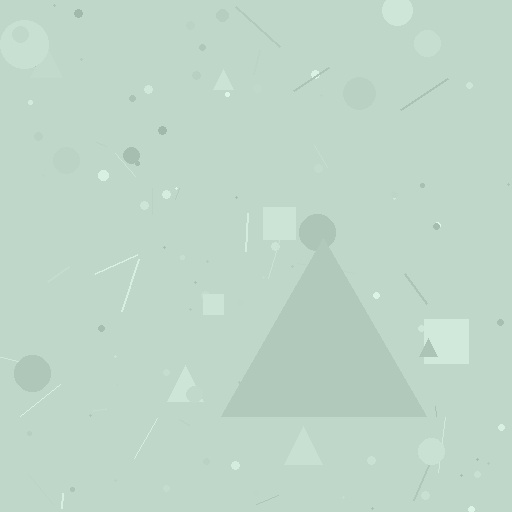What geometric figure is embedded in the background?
A triangle is embedded in the background.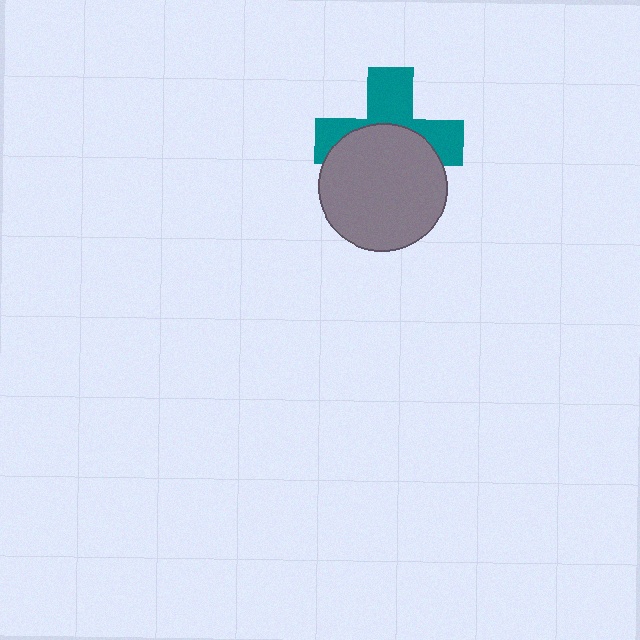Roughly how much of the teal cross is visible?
About half of it is visible (roughly 48%).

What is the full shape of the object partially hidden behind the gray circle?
The partially hidden object is a teal cross.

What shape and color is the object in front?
The object in front is a gray circle.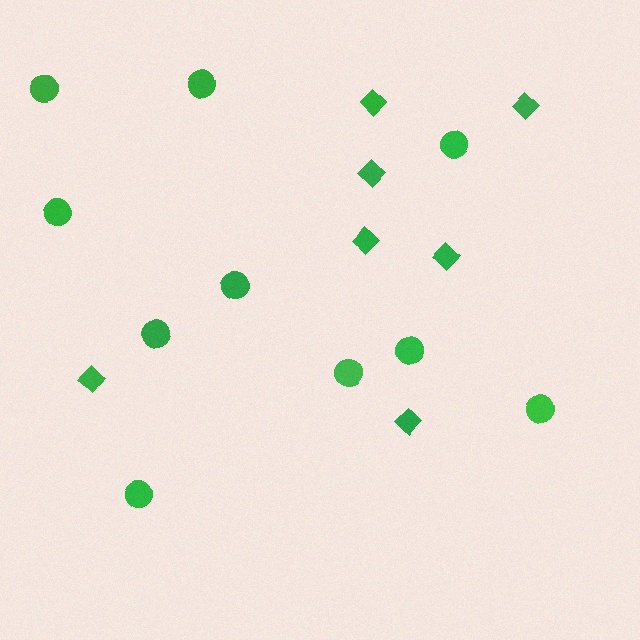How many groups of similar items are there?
There are 2 groups: one group of circles (10) and one group of diamonds (7).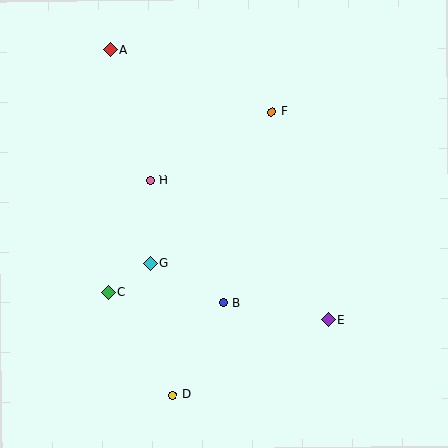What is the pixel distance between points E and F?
The distance between E and F is 215 pixels.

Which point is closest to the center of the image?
Point B at (223, 303) is closest to the center.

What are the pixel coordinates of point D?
Point D is at (172, 395).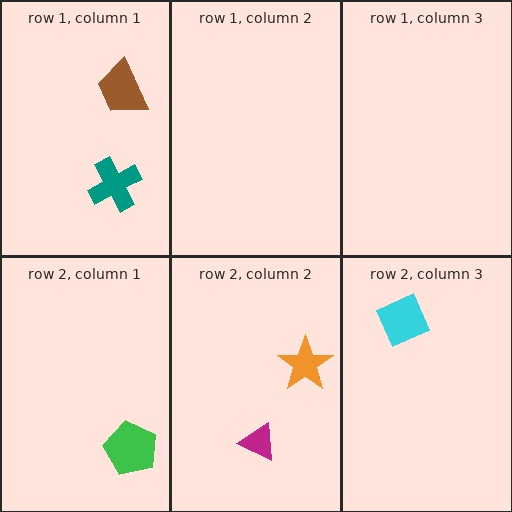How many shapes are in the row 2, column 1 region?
1.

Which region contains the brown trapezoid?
The row 1, column 1 region.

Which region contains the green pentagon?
The row 2, column 1 region.